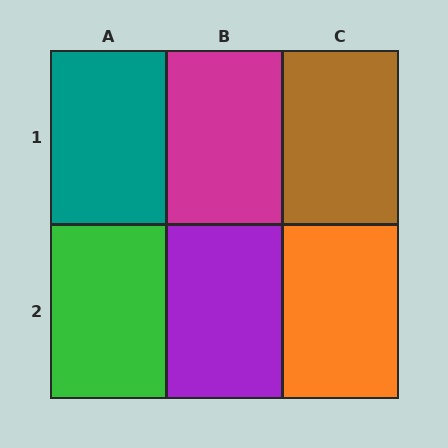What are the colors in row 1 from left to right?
Teal, magenta, brown.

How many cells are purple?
1 cell is purple.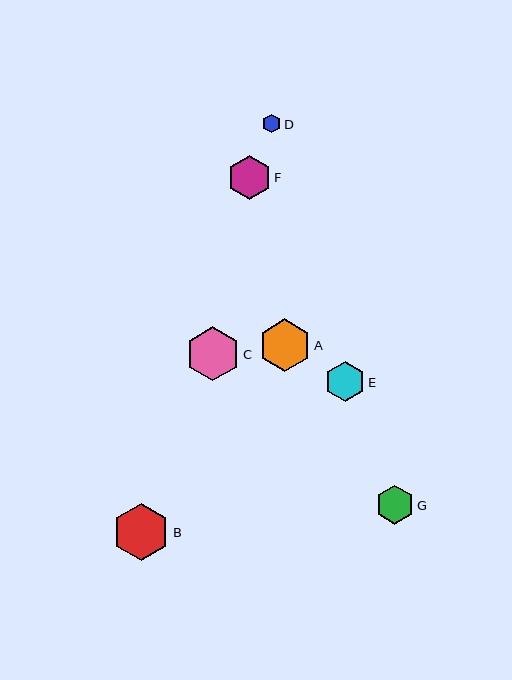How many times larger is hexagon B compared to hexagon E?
Hexagon B is approximately 1.4 times the size of hexagon E.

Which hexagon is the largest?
Hexagon B is the largest with a size of approximately 57 pixels.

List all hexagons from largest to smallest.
From largest to smallest: B, C, A, F, E, G, D.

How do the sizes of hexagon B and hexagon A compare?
Hexagon B and hexagon A are approximately the same size.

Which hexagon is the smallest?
Hexagon D is the smallest with a size of approximately 19 pixels.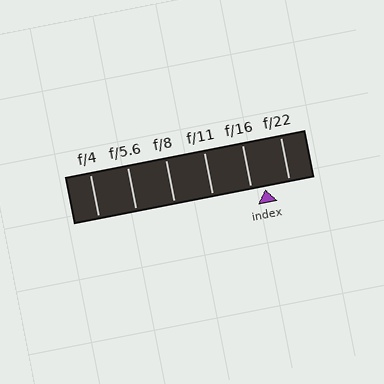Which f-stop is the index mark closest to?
The index mark is closest to f/16.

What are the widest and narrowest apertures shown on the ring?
The widest aperture shown is f/4 and the narrowest is f/22.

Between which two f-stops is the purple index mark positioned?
The index mark is between f/16 and f/22.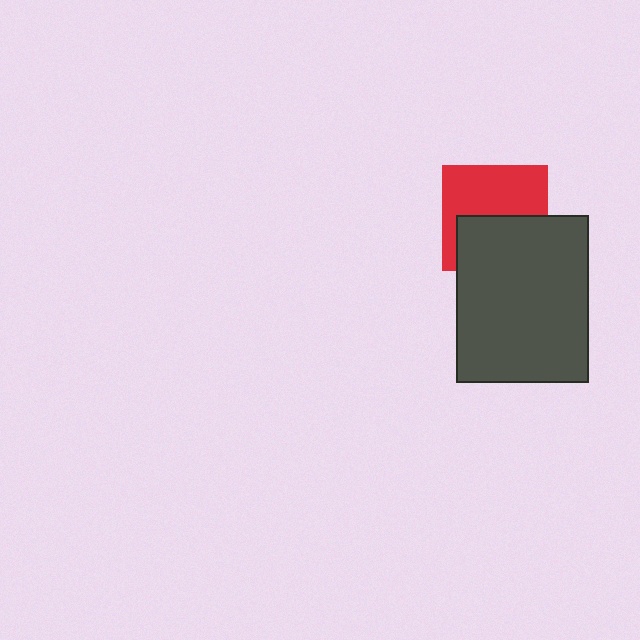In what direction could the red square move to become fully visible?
The red square could move up. That would shift it out from behind the dark gray rectangle entirely.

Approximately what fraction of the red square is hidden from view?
Roughly 46% of the red square is hidden behind the dark gray rectangle.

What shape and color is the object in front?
The object in front is a dark gray rectangle.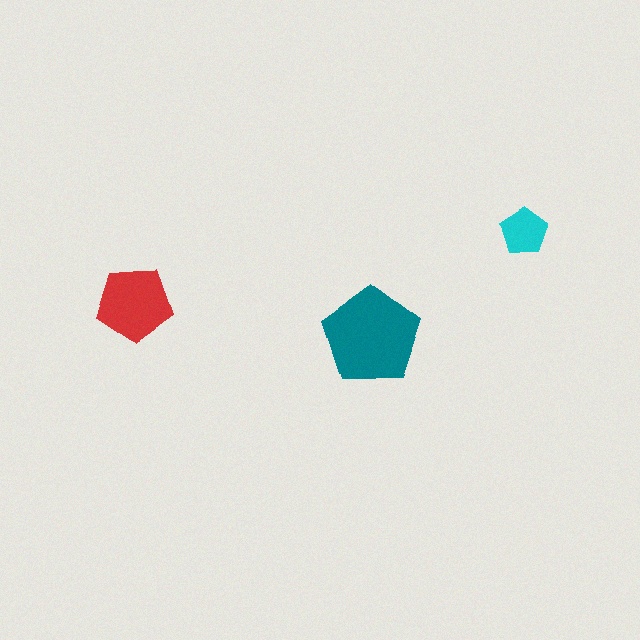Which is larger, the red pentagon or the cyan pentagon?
The red one.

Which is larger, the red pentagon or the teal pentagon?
The teal one.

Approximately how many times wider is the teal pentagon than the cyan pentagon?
About 2 times wider.